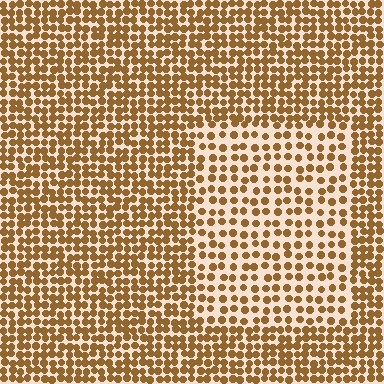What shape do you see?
I see a rectangle.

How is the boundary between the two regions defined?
The boundary is defined by a change in element density (approximately 1.8x ratio). All elements are the same color, size, and shape.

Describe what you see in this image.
The image contains small brown elements arranged at two different densities. A rectangle-shaped region is visible where the elements are less densely packed than the surrounding area.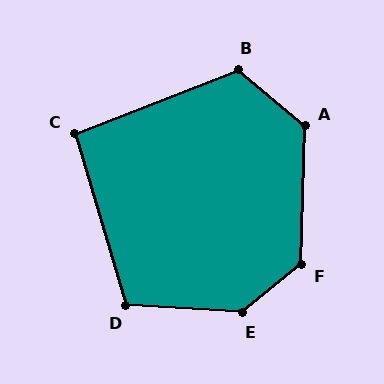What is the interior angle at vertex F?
Approximately 131 degrees (obtuse).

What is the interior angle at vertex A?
Approximately 129 degrees (obtuse).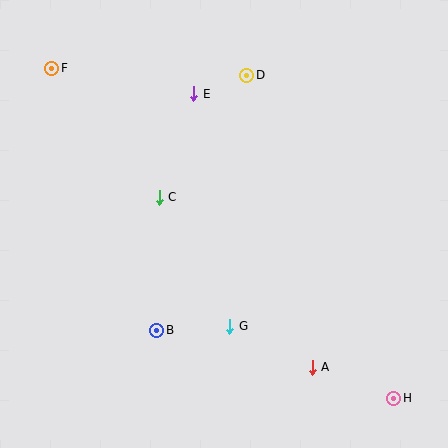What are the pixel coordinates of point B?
Point B is at (156, 330).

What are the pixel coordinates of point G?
Point G is at (230, 326).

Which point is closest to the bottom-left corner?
Point B is closest to the bottom-left corner.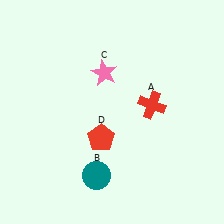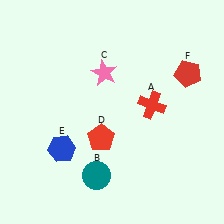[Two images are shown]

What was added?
A blue hexagon (E), a red pentagon (F) were added in Image 2.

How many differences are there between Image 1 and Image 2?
There are 2 differences between the two images.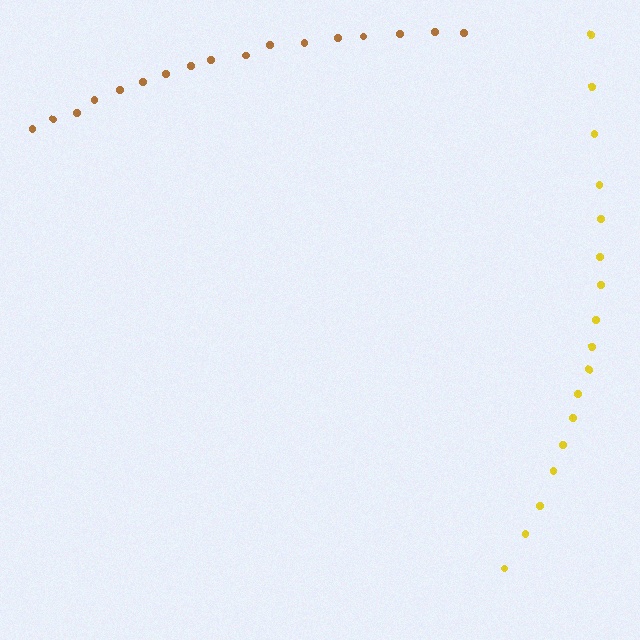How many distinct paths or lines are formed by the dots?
There are 2 distinct paths.